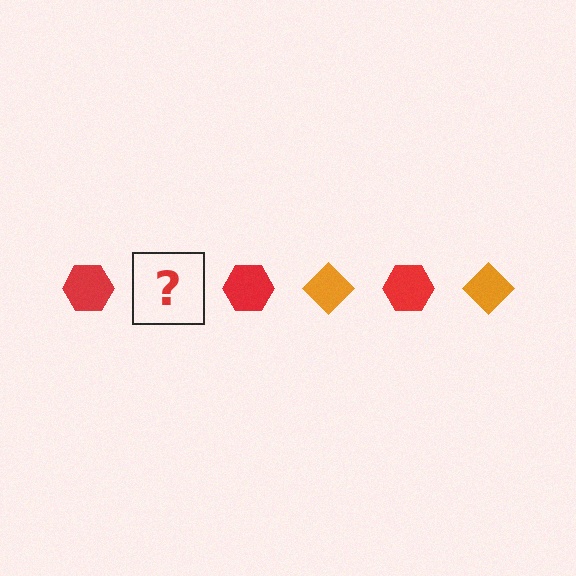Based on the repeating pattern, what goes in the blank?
The blank should be an orange diamond.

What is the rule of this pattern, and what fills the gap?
The rule is that the pattern alternates between red hexagon and orange diamond. The gap should be filled with an orange diamond.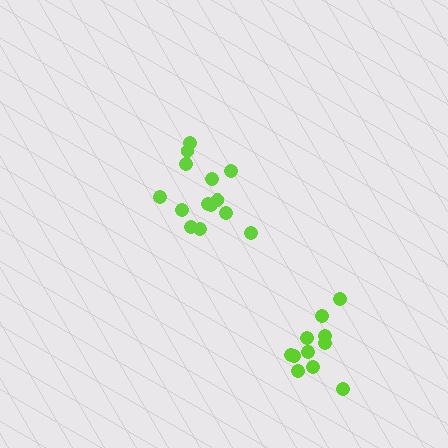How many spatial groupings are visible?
There are 2 spatial groupings.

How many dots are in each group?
Group 1: 14 dots, Group 2: 11 dots (25 total).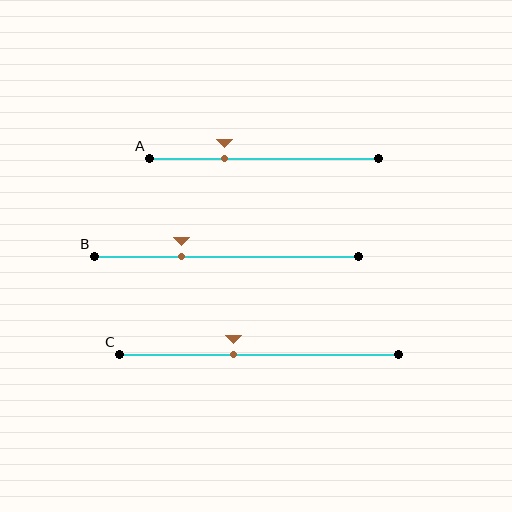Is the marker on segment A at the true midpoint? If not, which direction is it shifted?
No, the marker on segment A is shifted to the left by about 17% of the segment length.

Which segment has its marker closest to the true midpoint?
Segment C has its marker closest to the true midpoint.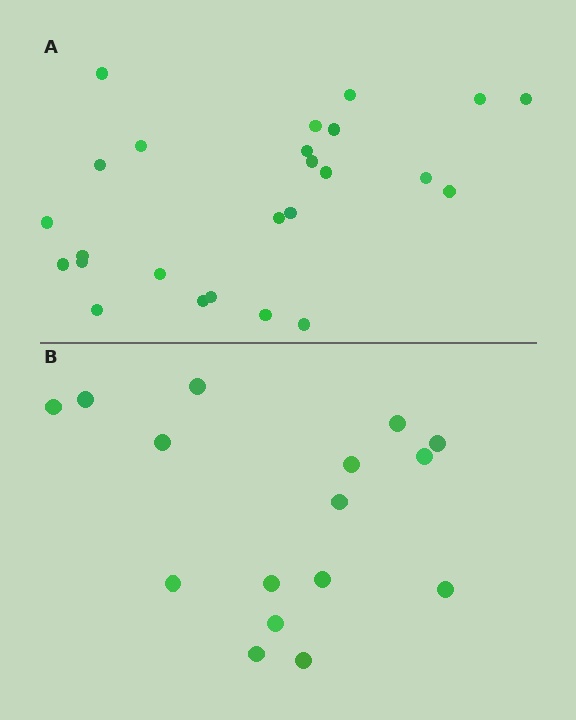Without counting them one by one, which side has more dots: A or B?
Region A (the top region) has more dots.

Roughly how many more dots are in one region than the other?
Region A has roughly 8 or so more dots than region B.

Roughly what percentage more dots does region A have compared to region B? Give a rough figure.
About 55% more.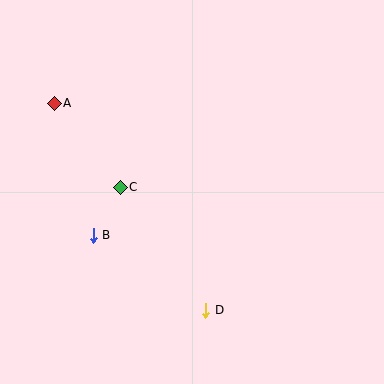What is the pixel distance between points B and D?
The distance between B and D is 136 pixels.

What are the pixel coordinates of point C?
Point C is at (120, 187).